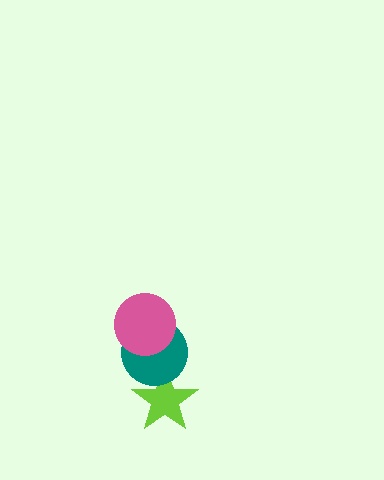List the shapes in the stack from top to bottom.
From top to bottom: the pink circle, the teal circle, the lime star.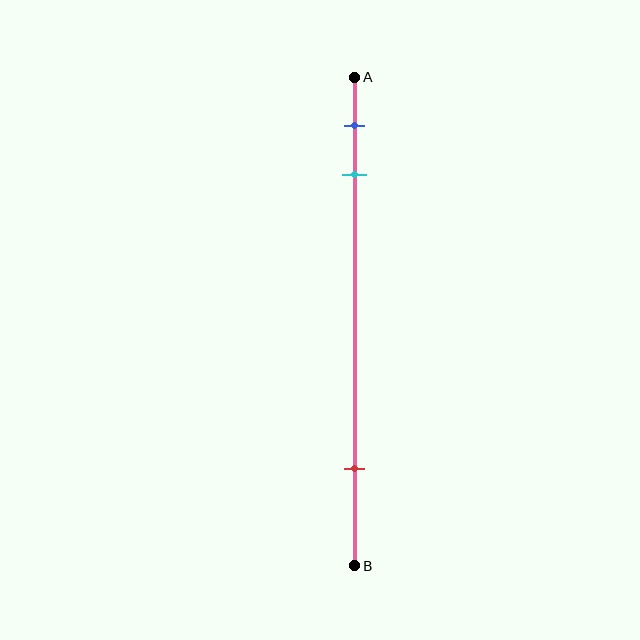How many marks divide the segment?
There are 3 marks dividing the segment.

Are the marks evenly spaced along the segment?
No, the marks are not evenly spaced.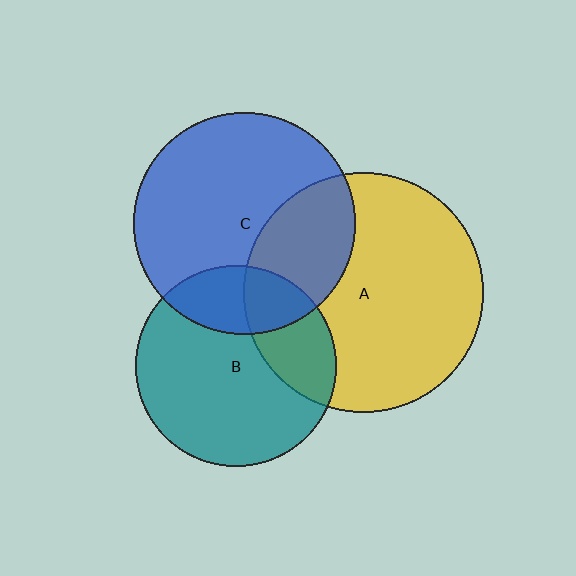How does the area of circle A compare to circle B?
Approximately 1.4 times.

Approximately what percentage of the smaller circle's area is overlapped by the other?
Approximately 25%.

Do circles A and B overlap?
Yes.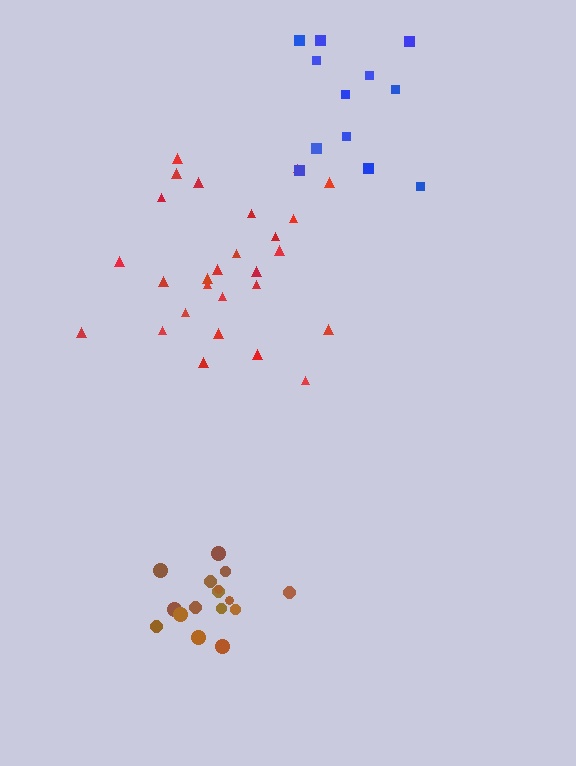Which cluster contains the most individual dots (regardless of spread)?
Red (27).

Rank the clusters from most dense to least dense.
brown, blue, red.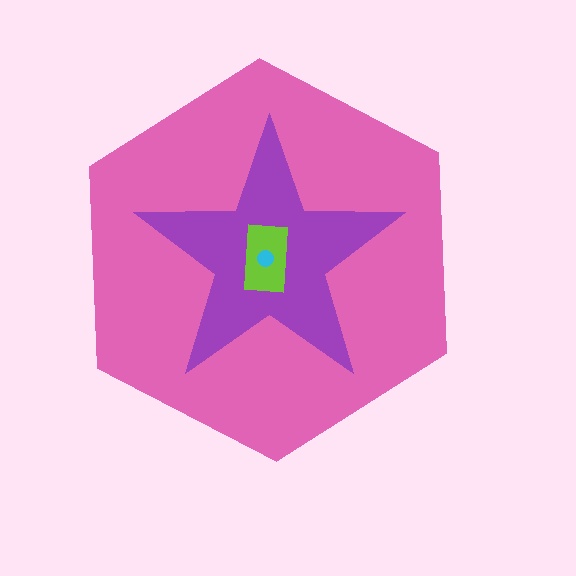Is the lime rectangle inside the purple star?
Yes.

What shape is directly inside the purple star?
The lime rectangle.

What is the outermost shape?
The pink hexagon.